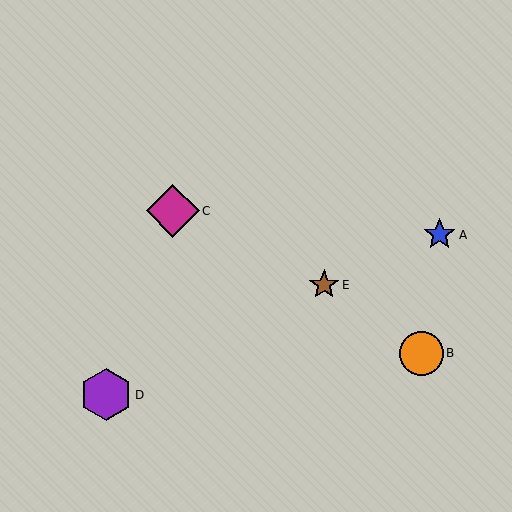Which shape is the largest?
The magenta diamond (labeled C) is the largest.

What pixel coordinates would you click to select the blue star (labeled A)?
Click at (440, 235) to select the blue star A.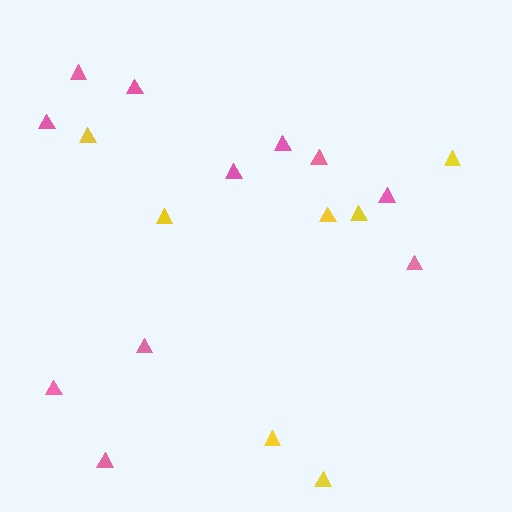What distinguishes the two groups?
There are 2 groups: one group of yellow triangles (7) and one group of pink triangles (11).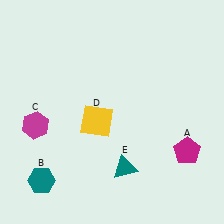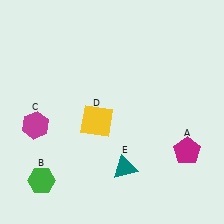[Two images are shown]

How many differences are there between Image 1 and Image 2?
There is 1 difference between the two images.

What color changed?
The hexagon (B) changed from teal in Image 1 to green in Image 2.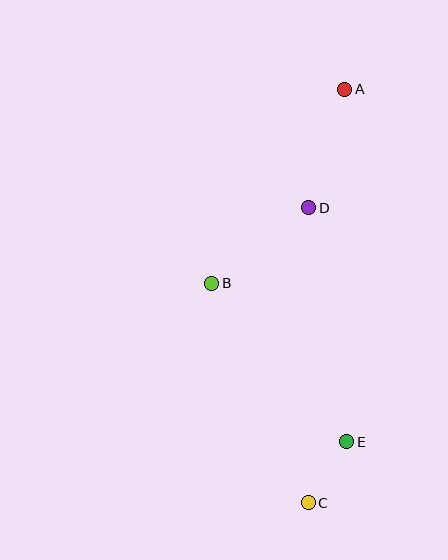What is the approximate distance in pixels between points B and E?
The distance between B and E is approximately 208 pixels.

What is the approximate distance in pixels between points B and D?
The distance between B and D is approximately 123 pixels.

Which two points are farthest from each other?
Points A and C are farthest from each other.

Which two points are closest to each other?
Points C and E are closest to each other.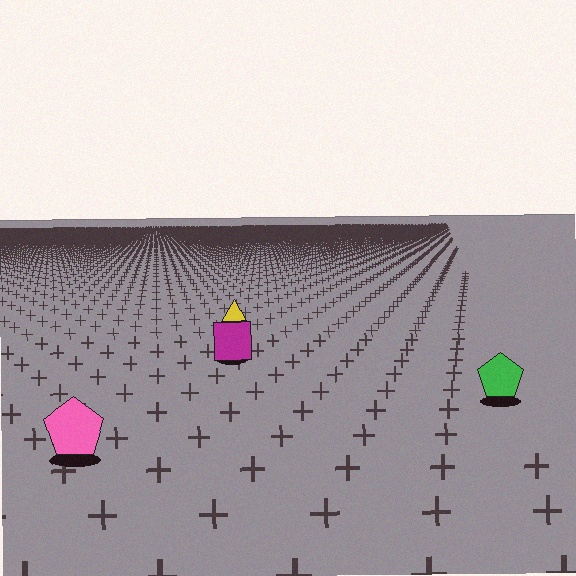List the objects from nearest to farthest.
From nearest to farthest: the pink pentagon, the green pentagon, the magenta square, the yellow triangle.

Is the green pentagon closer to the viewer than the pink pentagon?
No. The pink pentagon is closer — you can tell from the texture gradient: the ground texture is coarser near it.